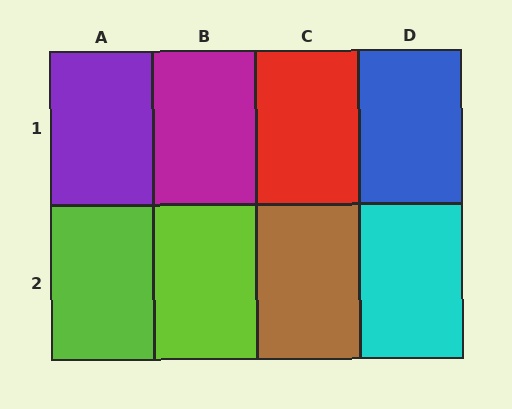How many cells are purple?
1 cell is purple.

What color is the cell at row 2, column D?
Cyan.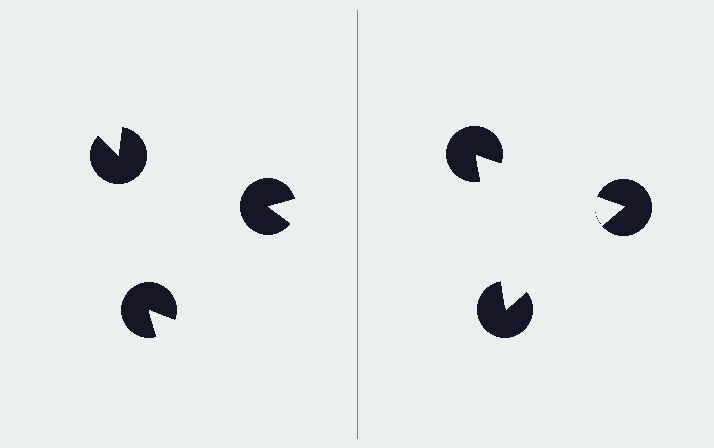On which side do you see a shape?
An illusory triangle appears on the right side. On the left side the wedge cuts are rotated, so no coherent shape forms.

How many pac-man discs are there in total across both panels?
6 — 3 on each side.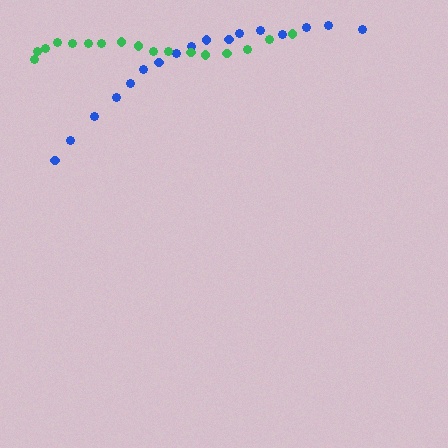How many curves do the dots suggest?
There are 2 distinct paths.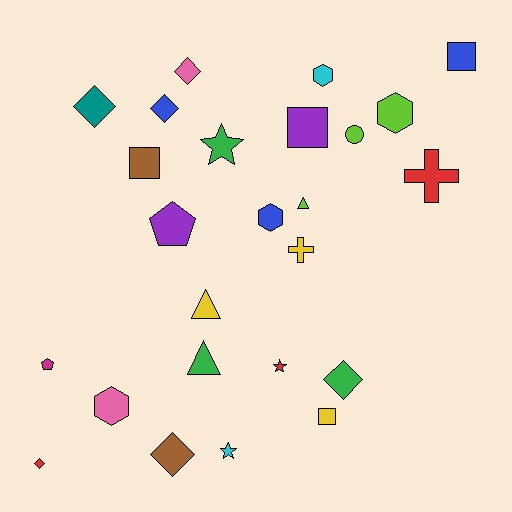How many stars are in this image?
There are 3 stars.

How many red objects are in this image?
There are 3 red objects.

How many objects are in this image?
There are 25 objects.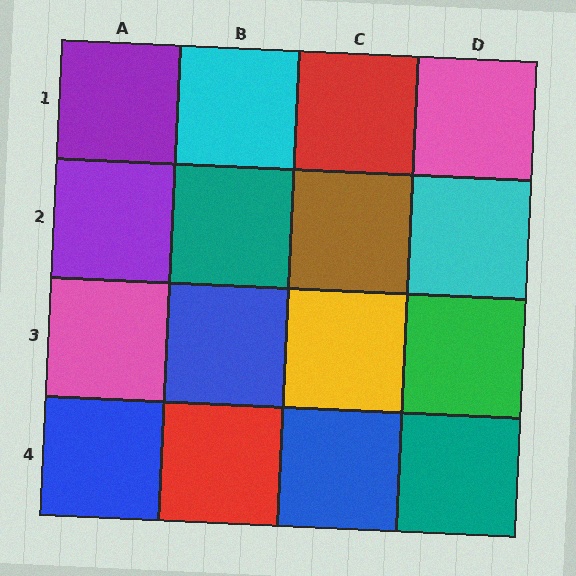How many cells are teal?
2 cells are teal.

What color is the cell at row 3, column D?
Green.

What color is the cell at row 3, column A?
Pink.